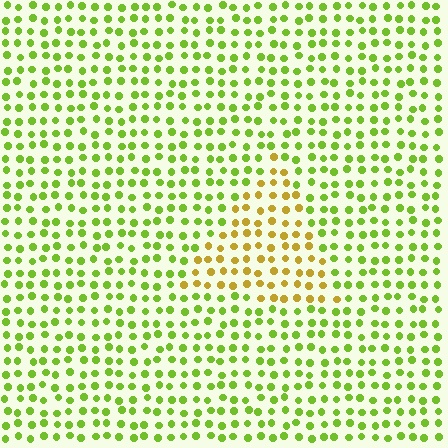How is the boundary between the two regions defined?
The boundary is defined purely by a slight shift in hue (about 43 degrees). Spacing, size, and orientation are identical on both sides.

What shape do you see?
I see a triangle.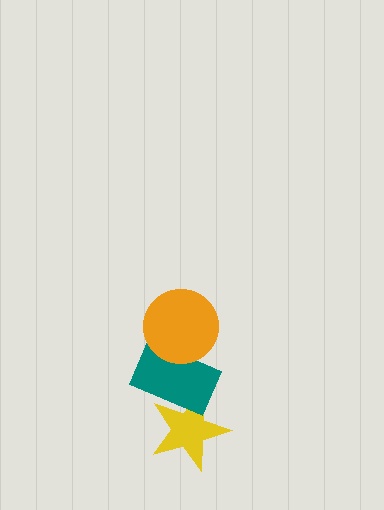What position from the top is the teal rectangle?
The teal rectangle is 2nd from the top.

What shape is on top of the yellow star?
The teal rectangle is on top of the yellow star.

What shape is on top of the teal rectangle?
The orange circle is on top of the teal rectangle.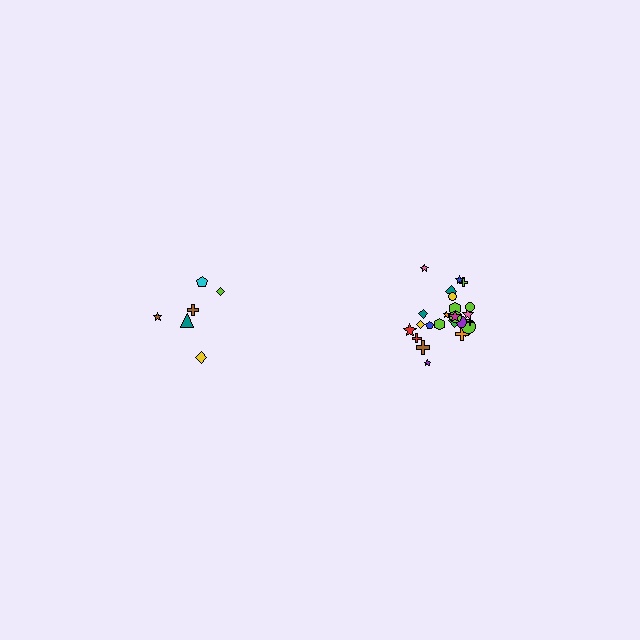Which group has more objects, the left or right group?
The right group.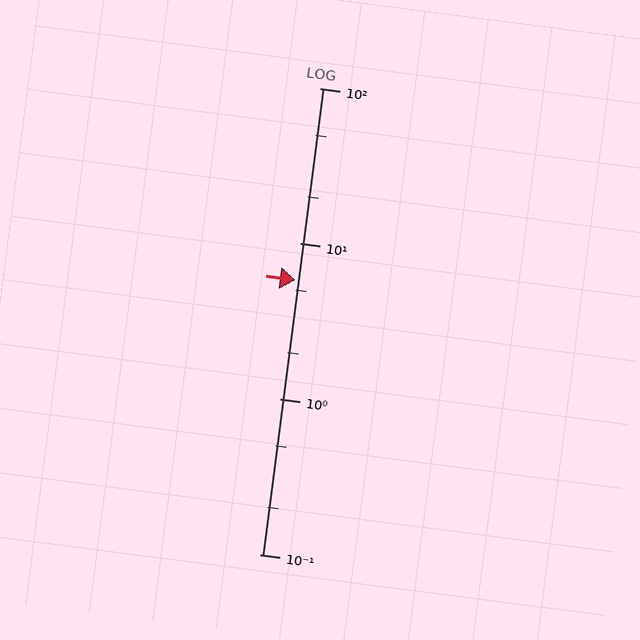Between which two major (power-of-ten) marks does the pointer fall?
The pointer is between 1 and 10.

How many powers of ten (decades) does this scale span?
The scale spans 3 decades, from 0.1 to 100.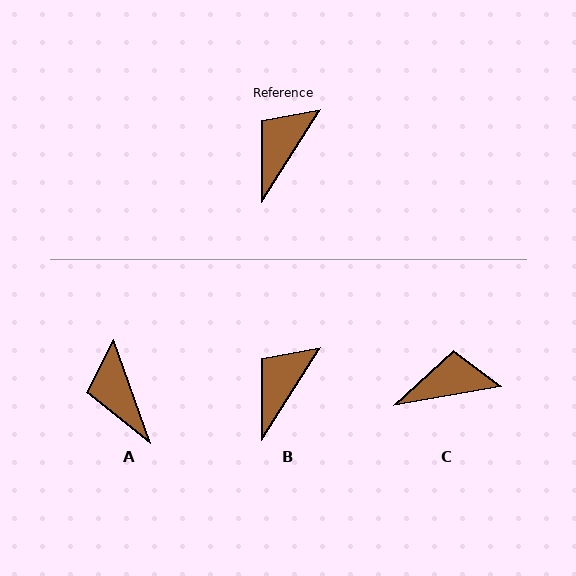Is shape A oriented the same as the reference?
No, it is off by about 52 degrees.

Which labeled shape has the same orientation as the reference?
B.